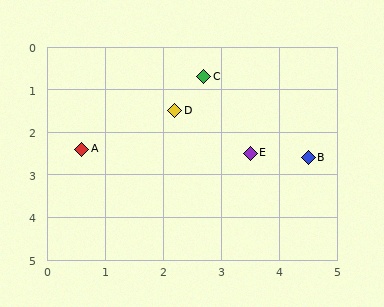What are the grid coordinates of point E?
Point E is at approximately (3.5, 2.5).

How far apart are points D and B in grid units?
Points D and B are about 2.5 grid units apart.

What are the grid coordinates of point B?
Point B is at approximately (4.5, 2.6).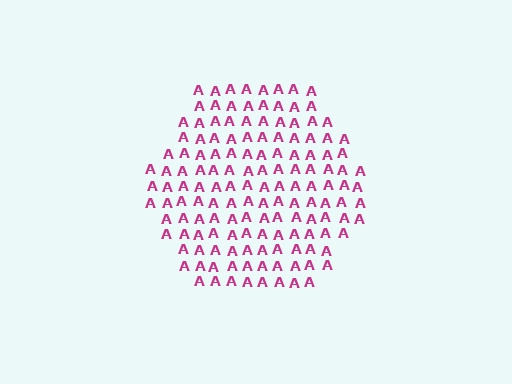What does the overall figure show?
The overall figure shows a hexagon.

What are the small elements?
The small elements are letter A's.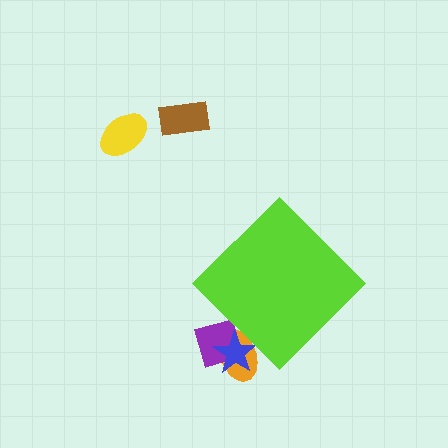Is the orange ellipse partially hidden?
Yes, the orange ellipse is partially hidden behind the lime diamond.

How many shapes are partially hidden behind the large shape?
3 shapes are partially hidden.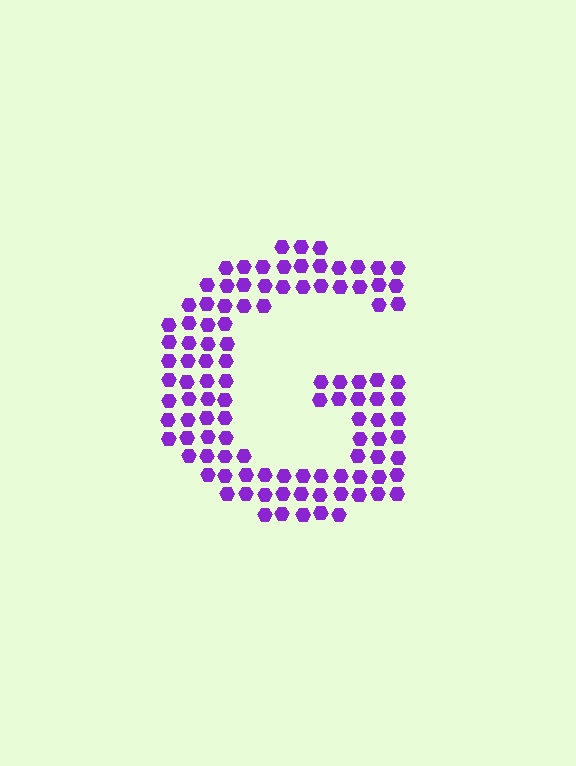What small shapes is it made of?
It is made of small hexagons.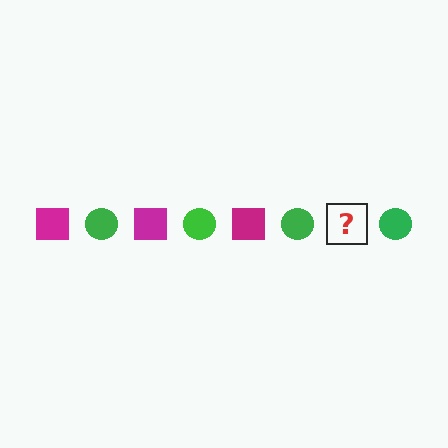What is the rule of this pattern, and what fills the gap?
The rule is that the pattern alternates between magenta square and green circle. The gap should be filled with a magenta square.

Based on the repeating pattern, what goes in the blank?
The blank should be a magenta square.